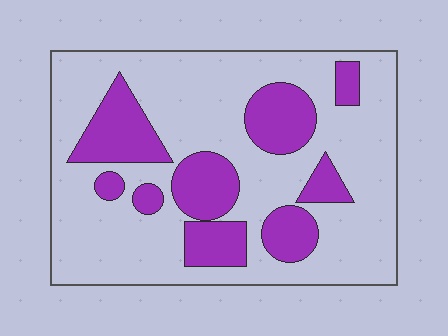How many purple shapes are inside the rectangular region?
9.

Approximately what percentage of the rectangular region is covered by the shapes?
Approximately 30%.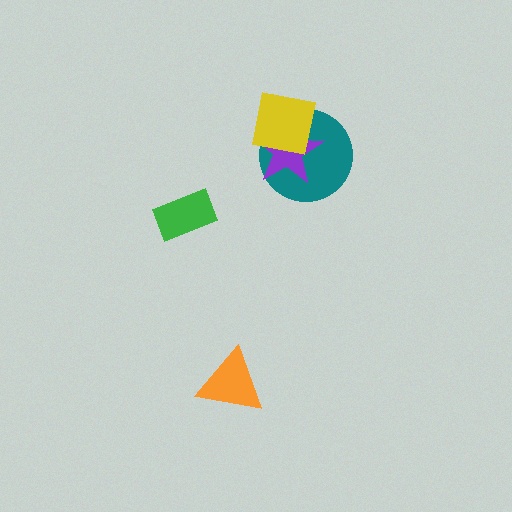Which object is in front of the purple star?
The yellow square is in front of the purple star.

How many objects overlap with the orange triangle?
0 objects overlap with the orange triangle.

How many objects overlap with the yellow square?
2 objects overlap with the yellow square.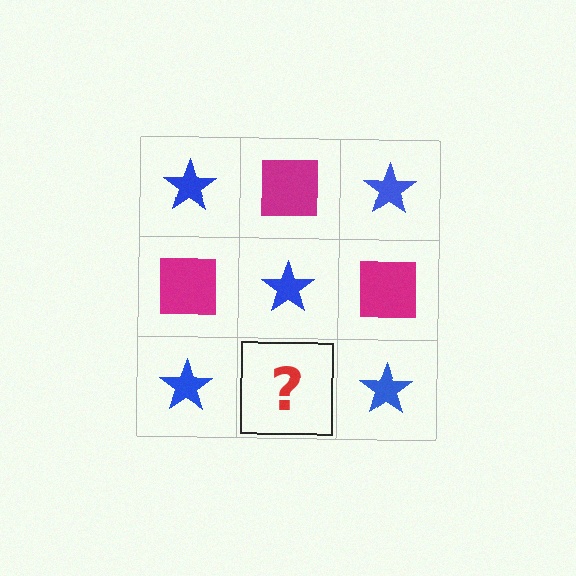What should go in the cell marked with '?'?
The missing cell should contain a magenta square.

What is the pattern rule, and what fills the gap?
The rule is that it alternates blue star and magenta square in a checkerboard pattern. The gap should be filled with a magenta square.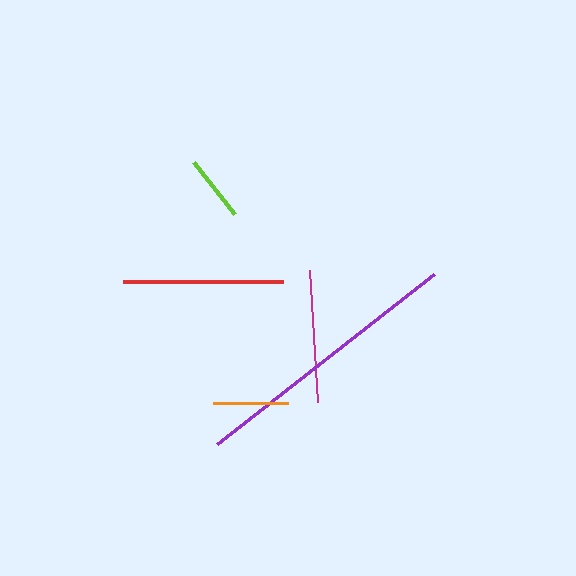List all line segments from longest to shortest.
From longest to shortest: purple, red, magenta, orange, lime.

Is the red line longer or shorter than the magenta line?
The red line is longer than the magenta line.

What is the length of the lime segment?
The lime segment is approximately 66 pixels long.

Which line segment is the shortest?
The lime line is the shortest at approximately 66 pixels.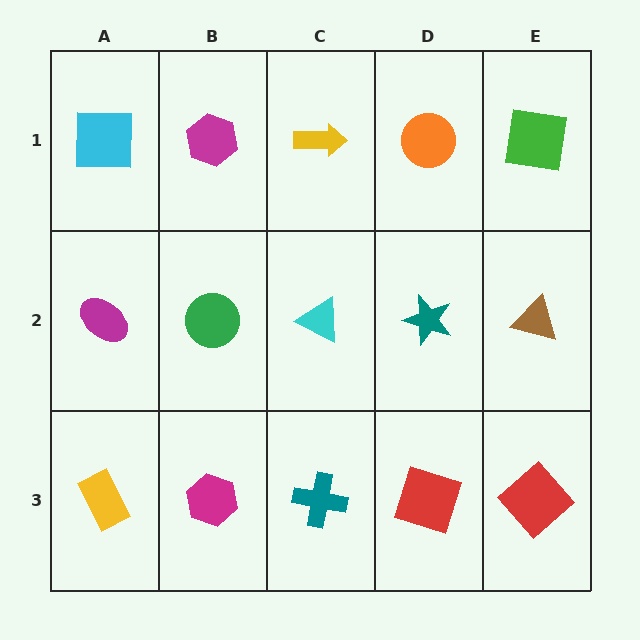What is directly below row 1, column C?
A cyan triangle.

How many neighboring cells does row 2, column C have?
4.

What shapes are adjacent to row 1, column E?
A brown triangle (row 2, column E), an orange circle (row 1, column D).